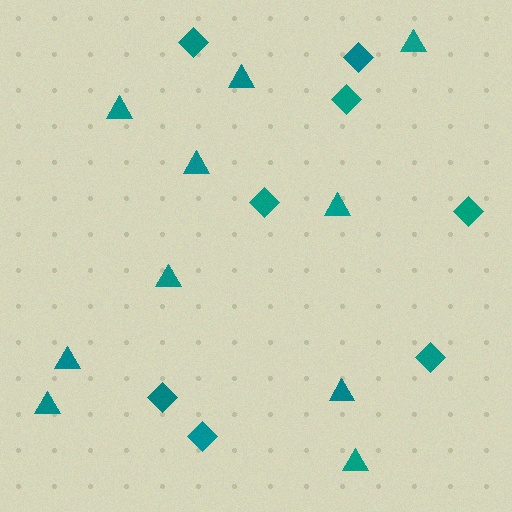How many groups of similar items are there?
There are 2 groups: one group of triangles (10) and one group of diamonds (8).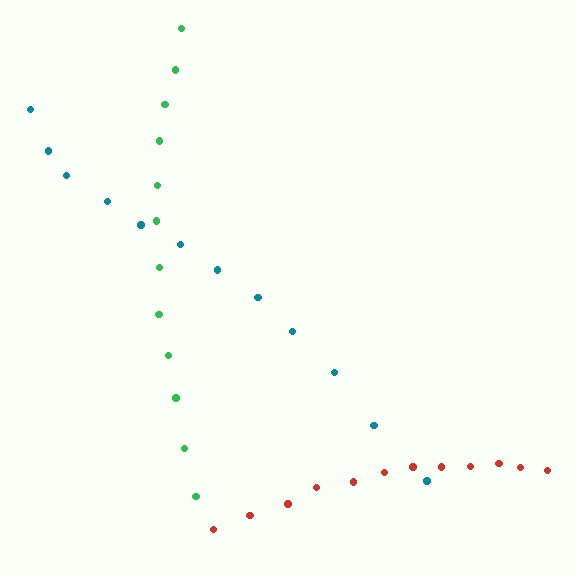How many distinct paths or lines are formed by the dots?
There are 3 distinct paths.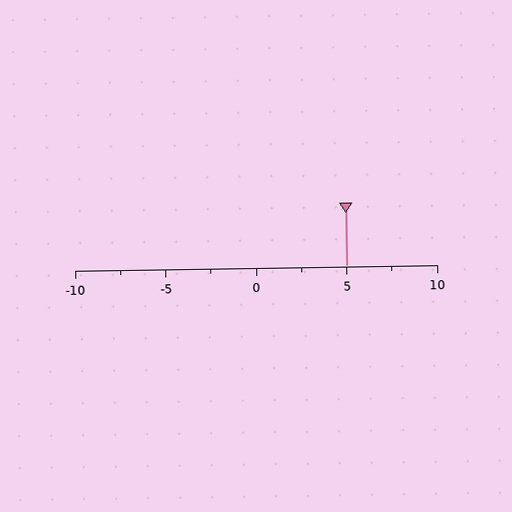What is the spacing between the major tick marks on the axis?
The major ticks are spaced 5 apart.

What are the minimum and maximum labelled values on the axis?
The axis runs from -10 to 10.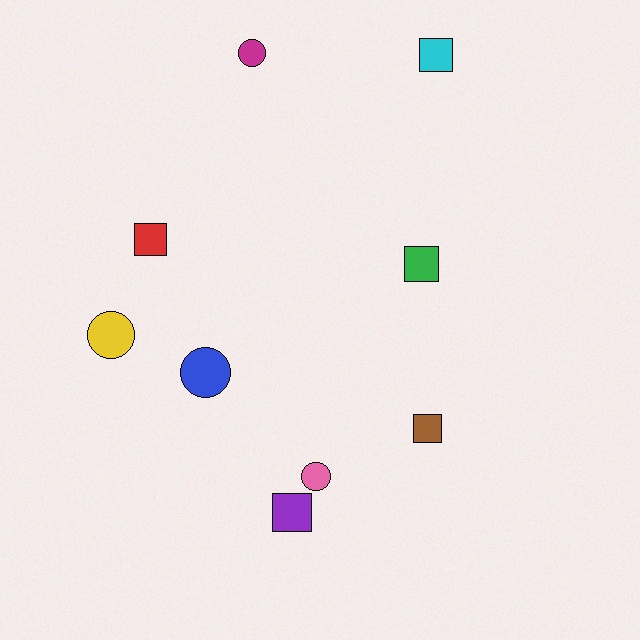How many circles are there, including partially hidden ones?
There are 4 circles.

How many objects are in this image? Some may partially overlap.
There are 9 objects.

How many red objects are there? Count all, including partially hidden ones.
There is 1 red object.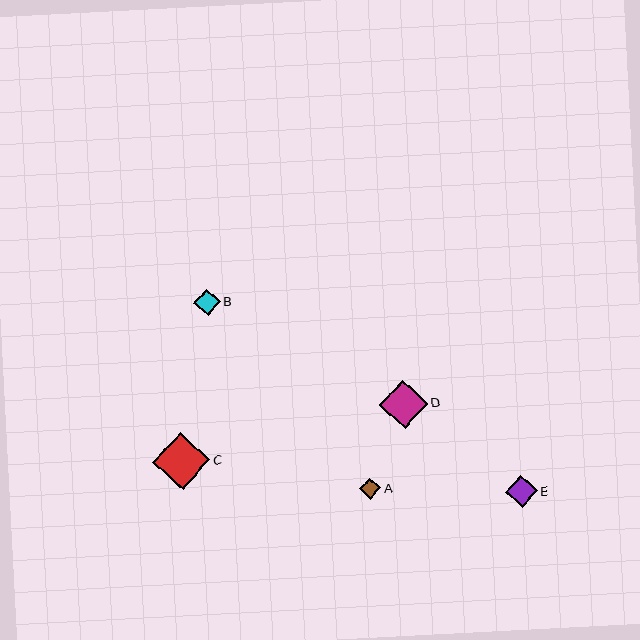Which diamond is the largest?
Diamond C is the largest with a size of approximately 57 pixels.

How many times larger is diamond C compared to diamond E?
Diamond C is approximately 1.8 times the size of diamond E.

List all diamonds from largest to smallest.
From largest to smallest: C, D, E, B, A.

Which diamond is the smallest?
Diamond A is the smallest with a size of approximately 21 pixels.